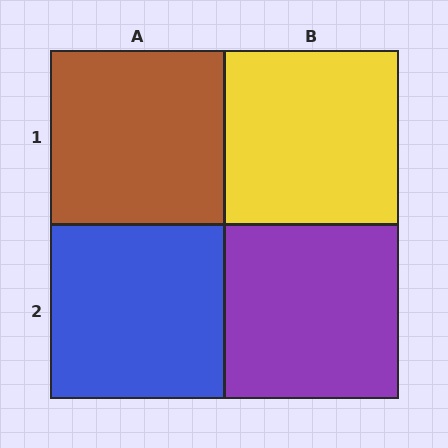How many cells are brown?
1 cell is brown.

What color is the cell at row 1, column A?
Brown.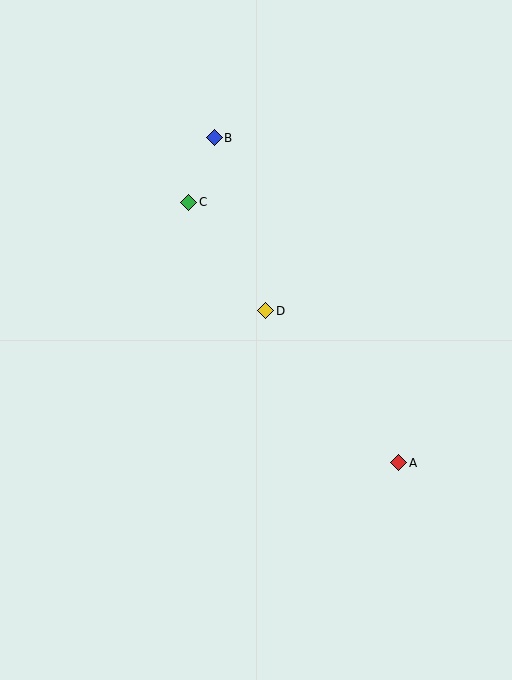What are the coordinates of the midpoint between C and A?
The midpoint between C and A is at (294, 333).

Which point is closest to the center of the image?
Point D at (266, 311) is closest to the center.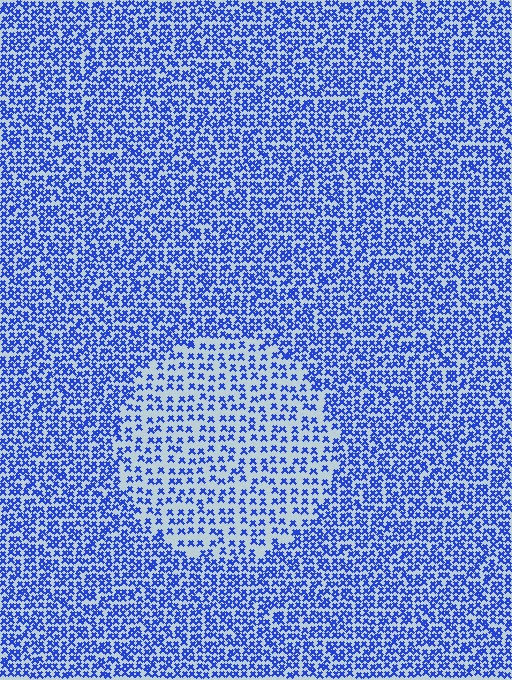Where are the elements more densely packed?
The elements are more densely packed outside the circle boundary.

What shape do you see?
I see a circle.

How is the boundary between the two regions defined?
The boundary is defined by a change in element density (approximately 1.9x ratio). All elements are the same color, size, and shape.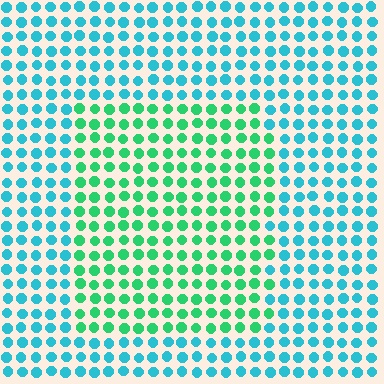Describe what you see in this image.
The image is filled with small cyan elements in a uniform arrangement. A rectangle-shaped region is visible where the elements are tinted to a slightly different hue, forming a subtle color boundary.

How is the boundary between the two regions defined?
The boundary is defined purely by a slight shift in hue (about 42 degrees). Spacing, size, and orientation are identical on both sides.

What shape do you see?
I see a rectangle.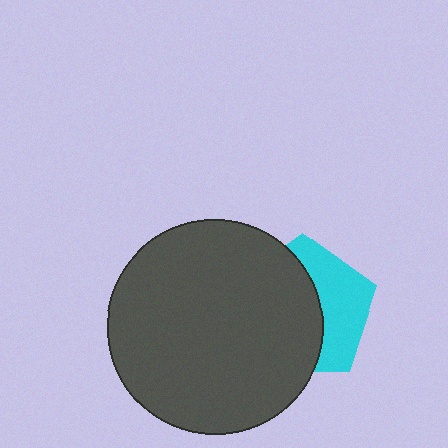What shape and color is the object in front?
The object in front is a dark gray circle.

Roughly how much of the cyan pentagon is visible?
A small part of it is visible (roughly 40%).